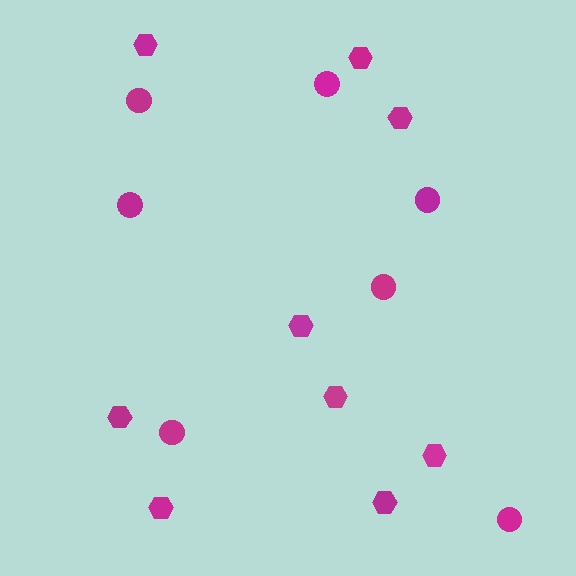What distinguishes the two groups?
There are 2 groups: one group of circles (7) and one group of hexagons (9).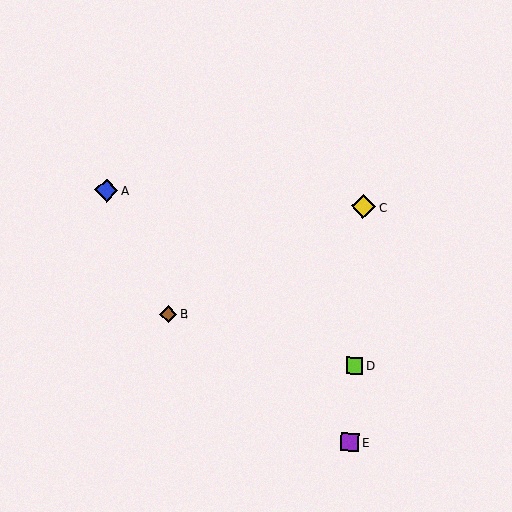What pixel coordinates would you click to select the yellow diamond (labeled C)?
Click at (364, 206) to select the yellow diamond C.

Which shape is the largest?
The yellow diamond (labeled C) is the largest.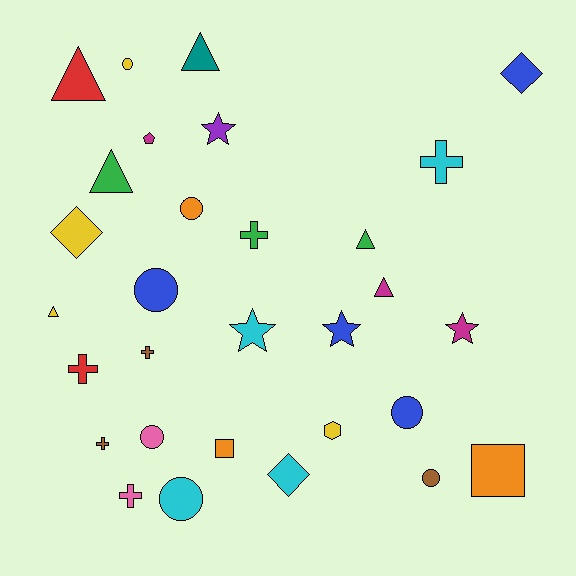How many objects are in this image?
There are 30 objects.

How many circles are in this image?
There are 7 circles.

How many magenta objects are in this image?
There are 3 magenta objects.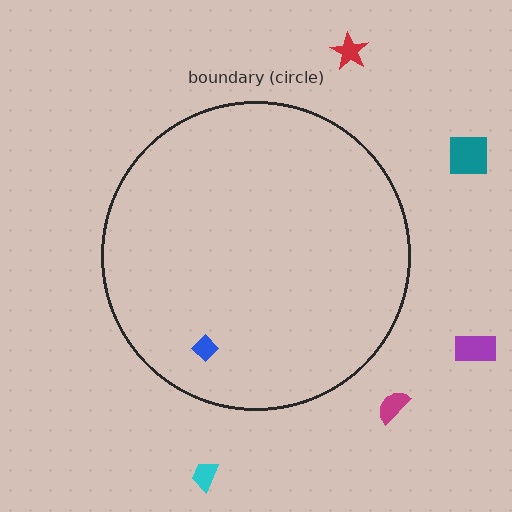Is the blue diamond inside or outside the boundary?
Inside.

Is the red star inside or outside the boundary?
Outside.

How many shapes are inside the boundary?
1 inside, 5 outside.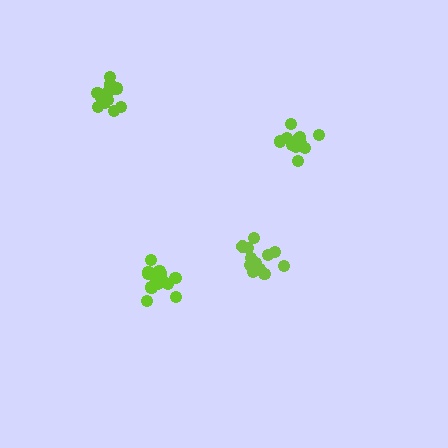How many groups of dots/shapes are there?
There are 4 groups.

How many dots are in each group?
Group 1: 11 dots, Group 2: 15 dots, Group 3: 14 dots, Group 4: 14 dots (54 total).